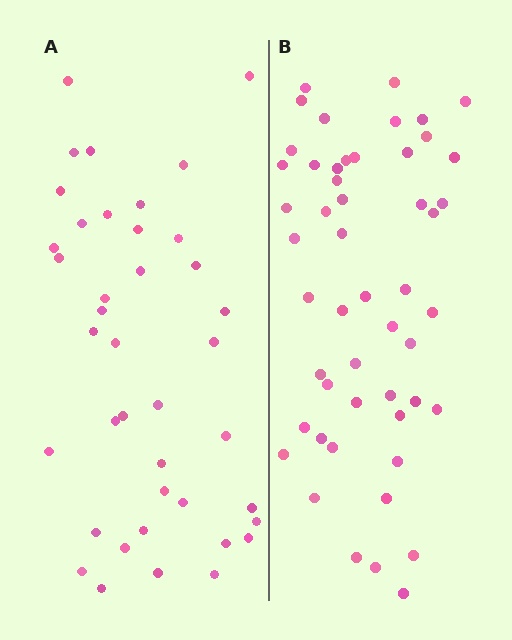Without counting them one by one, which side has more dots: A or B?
Region B (the right region) has more dots.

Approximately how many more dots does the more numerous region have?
Region B has roughly 12 or so more dots than region A.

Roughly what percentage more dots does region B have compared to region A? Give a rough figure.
About 30% more.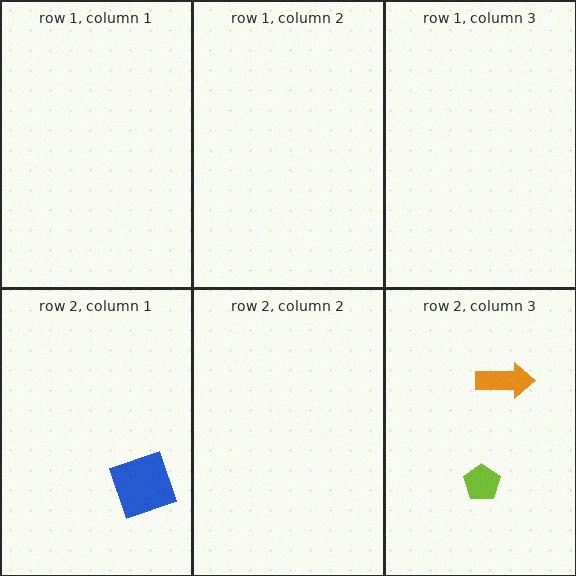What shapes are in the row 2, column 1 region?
The blue square.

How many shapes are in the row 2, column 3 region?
2.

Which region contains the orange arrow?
The row 2, column 3 region.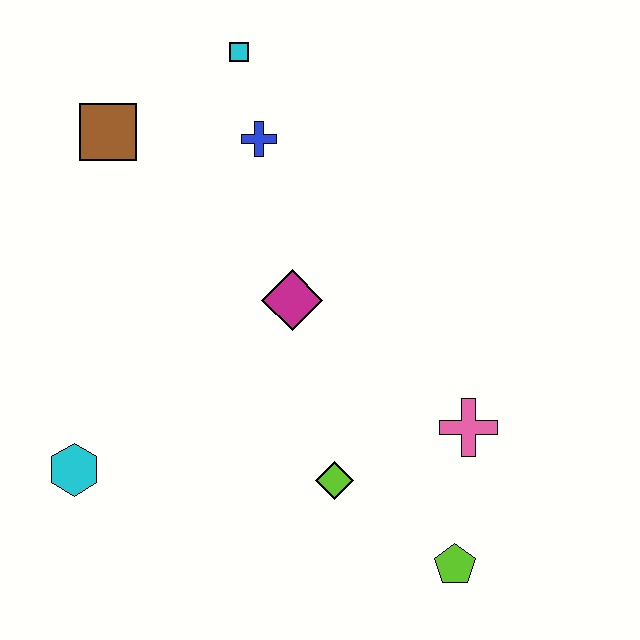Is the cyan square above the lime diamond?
Yes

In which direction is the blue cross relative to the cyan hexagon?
The blue cross is above the cyan hexagon.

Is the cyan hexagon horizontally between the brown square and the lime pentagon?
No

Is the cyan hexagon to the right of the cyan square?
No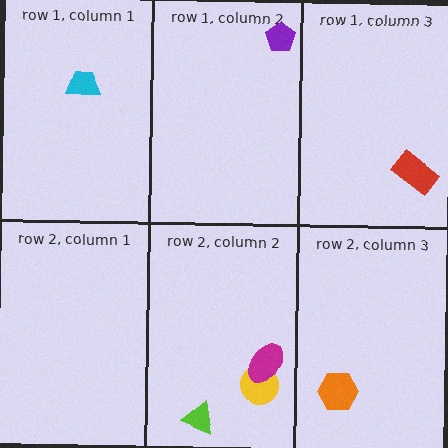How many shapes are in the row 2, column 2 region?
3.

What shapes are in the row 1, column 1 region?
The cyan trapezoid.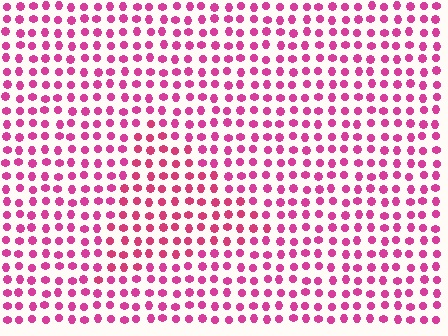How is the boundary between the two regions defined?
The boundary is defined purely by a slight shift in hue (about 14 degrees). Spacing, size, and orientation are identical on both sides.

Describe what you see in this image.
The image is filled with small magenta elements in a uniform arrangement. A triangle-shaped region is visible where the elements are tinted to a slightly different hue, forming a subtle color boundary.